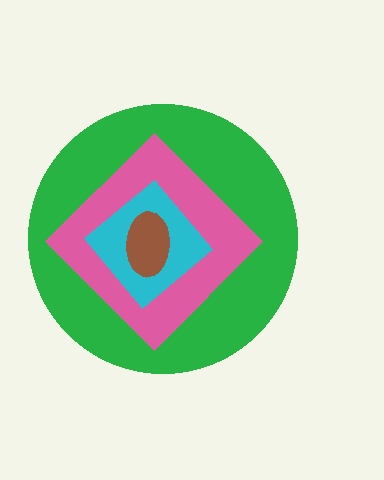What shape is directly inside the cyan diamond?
The brown ellipse.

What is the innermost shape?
The brown ellipse.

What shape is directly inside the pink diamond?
The cyan diamond.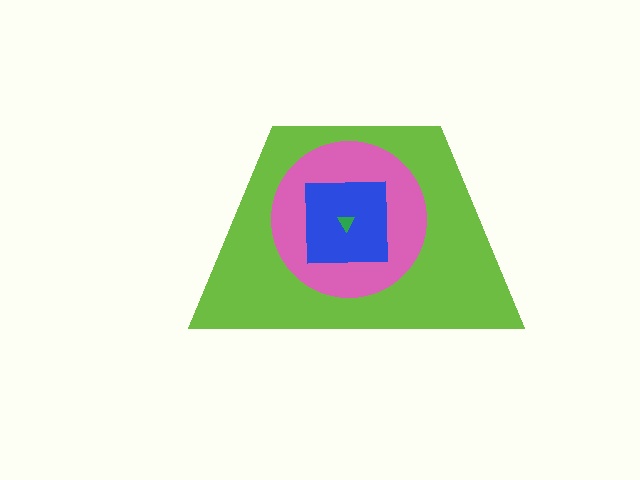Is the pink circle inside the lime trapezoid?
Yes.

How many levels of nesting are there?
4.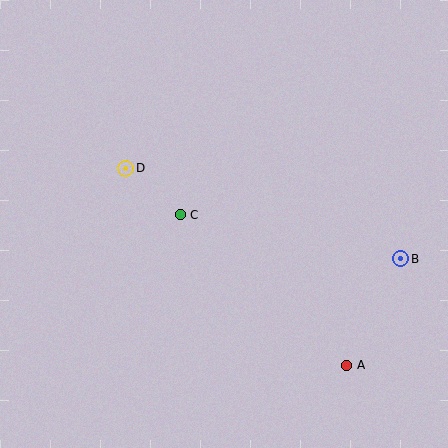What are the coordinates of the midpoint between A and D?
The midpoint between A and D is at (236, 267).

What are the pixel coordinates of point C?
Point C is at (180, 215).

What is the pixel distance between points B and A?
The distance between B and A is 119 pixels.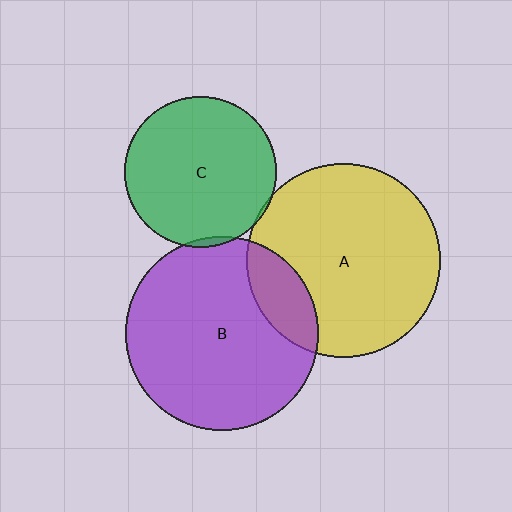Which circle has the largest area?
Circle A (yellow).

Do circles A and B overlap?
Yes.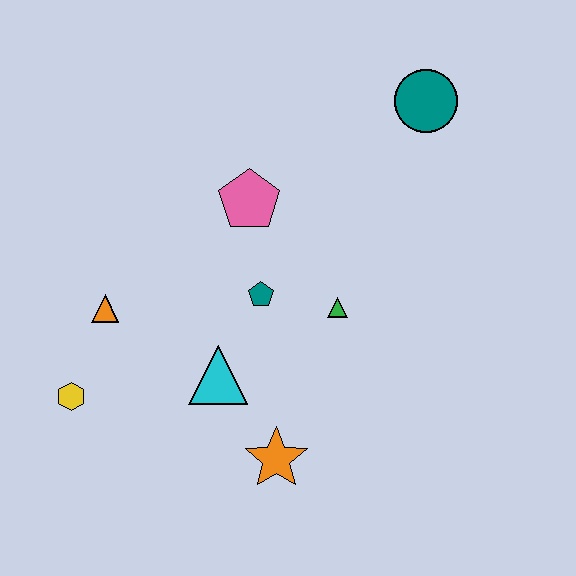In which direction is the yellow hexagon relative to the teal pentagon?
The yellow hexagon is to the left of the teal pentagon.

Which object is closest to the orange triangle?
The yellow hexagon is closest to the orange triangle.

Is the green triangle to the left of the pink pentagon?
No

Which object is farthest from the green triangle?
The yellow hexagon is farthest from the green triangle.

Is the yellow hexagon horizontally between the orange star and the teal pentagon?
No